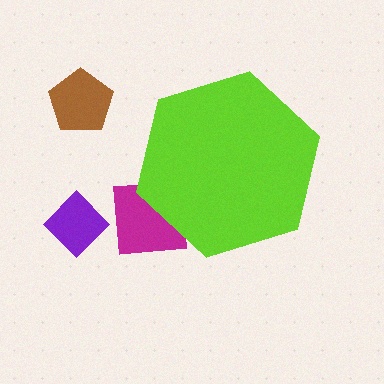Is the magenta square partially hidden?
Yes, the magenta square is partially hidden behind the lime hexagon.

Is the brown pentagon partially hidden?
No, the brown pentagon is fully visible.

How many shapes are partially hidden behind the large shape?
1 shape is partially hidden.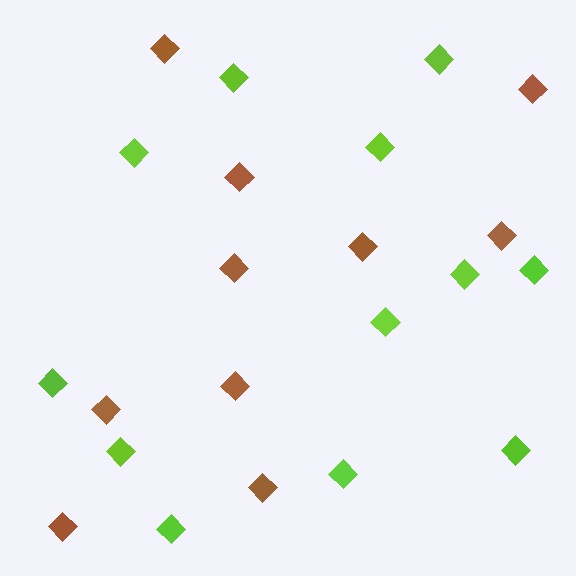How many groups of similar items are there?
There are 2 groups: one group of lime diamonds (12) and one group of brown diamonds (10).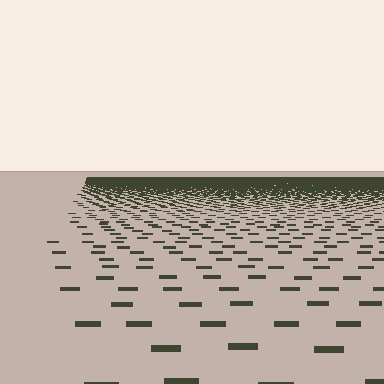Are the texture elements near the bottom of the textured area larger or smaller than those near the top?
Larger. Near the bottom, elements are closer to the viewer and appear at a bigger on-screen size.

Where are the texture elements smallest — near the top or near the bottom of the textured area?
Near the top.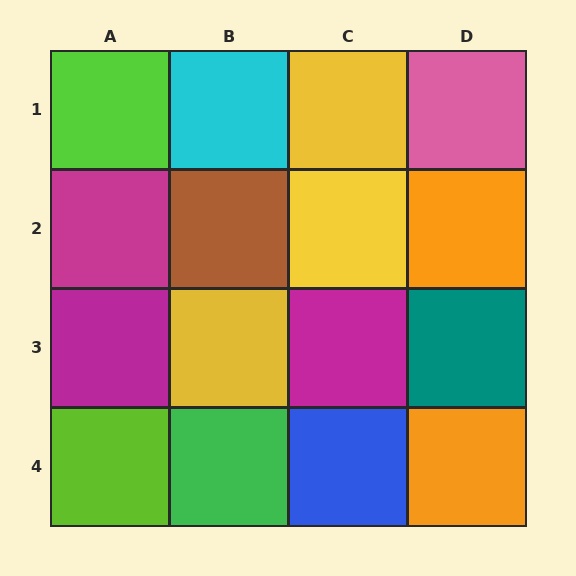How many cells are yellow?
3 cells are yellow.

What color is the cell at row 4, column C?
Blue.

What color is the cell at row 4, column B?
Green.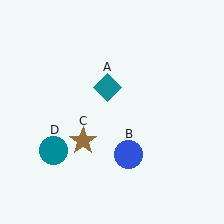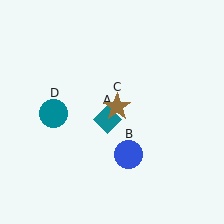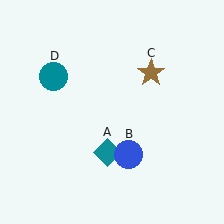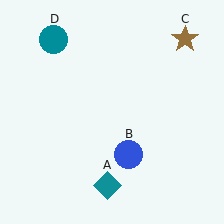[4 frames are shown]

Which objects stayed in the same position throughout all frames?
Blue circle (object B) remained stationary.